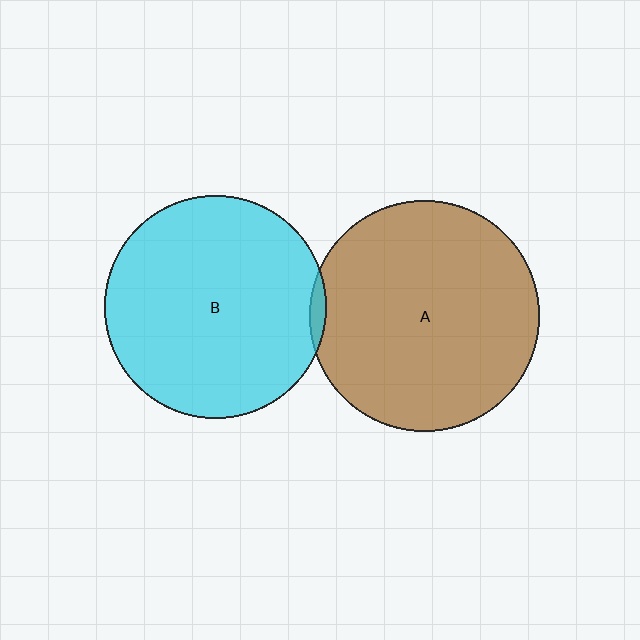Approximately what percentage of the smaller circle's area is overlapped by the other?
Approximately 5%.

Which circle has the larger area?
Circle A (brown).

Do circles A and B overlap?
Yes.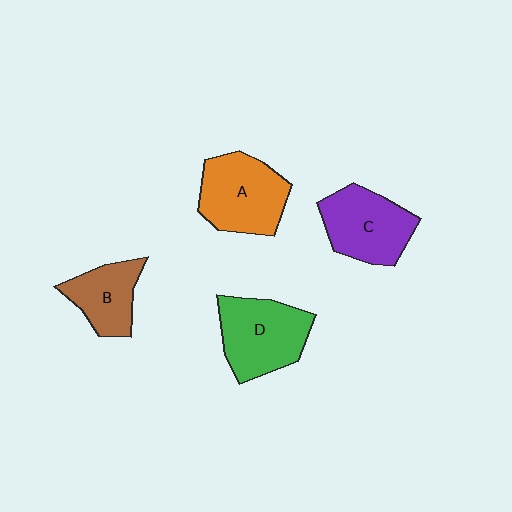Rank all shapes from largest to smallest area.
From largest to smallest: D (green), A (orange), C (purple), B (brown).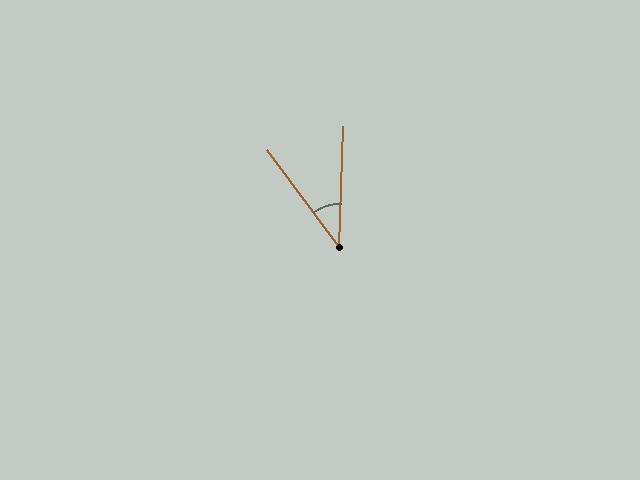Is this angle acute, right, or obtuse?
It is acute.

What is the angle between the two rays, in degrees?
Approximately 39 degrees.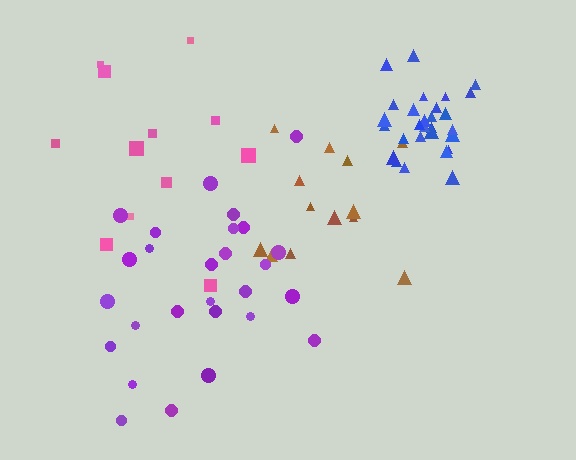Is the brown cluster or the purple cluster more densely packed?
Brown.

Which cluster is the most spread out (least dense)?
Pink.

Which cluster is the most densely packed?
Blue.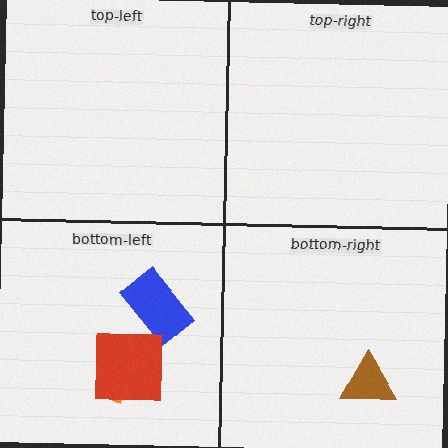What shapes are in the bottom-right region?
The brown triangle.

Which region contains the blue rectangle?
The bottom-left region.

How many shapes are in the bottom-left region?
3.